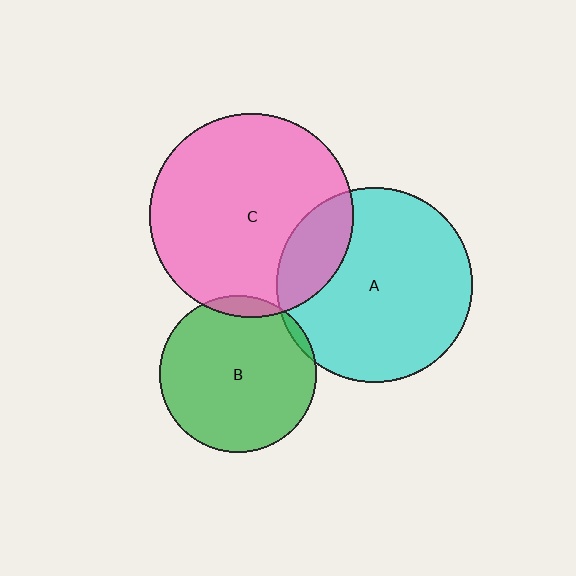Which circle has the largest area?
Circle C (pink).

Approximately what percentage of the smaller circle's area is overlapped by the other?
Approximately 5%.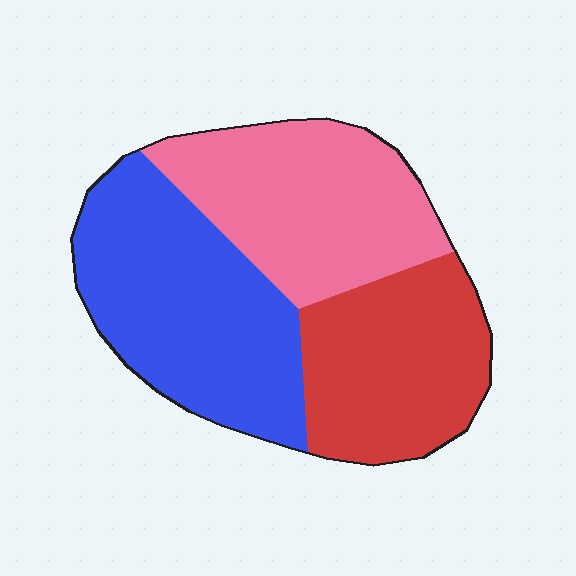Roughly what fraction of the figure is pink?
Pink takes up about one third (1/3) of the figure.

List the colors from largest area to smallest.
From largest to smallest: blue, pink, red.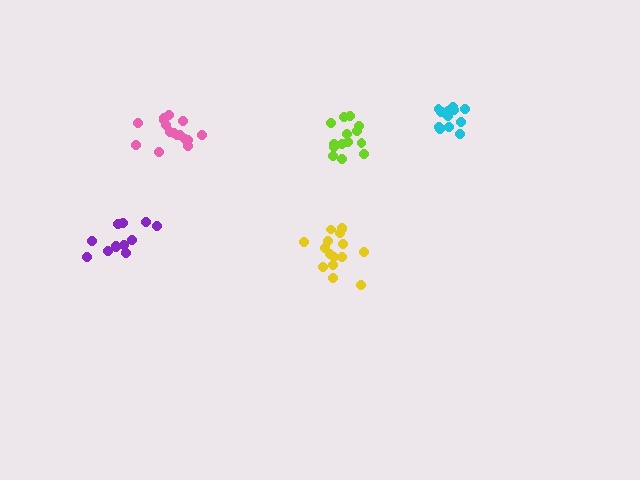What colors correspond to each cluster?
The clusters are colored: cyan, purple, pink, yellow, lime.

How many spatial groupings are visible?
There are 5 spatial groupings.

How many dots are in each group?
Group 1: 13 dots, Group 2: 12 dots, Group 3: 16 dots, Group 4: 16 dots, Group 5: 14 dots (71 total).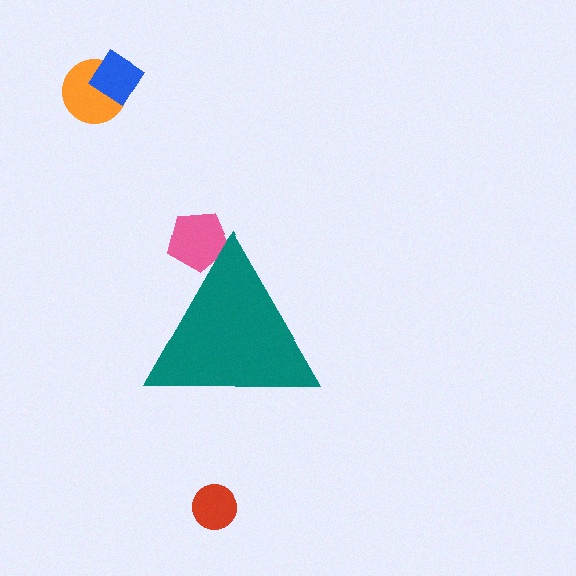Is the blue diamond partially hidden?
No, the blue diamond is fully visible.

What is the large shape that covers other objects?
A teal triangle.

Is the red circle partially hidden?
No, the red circle is fully visible.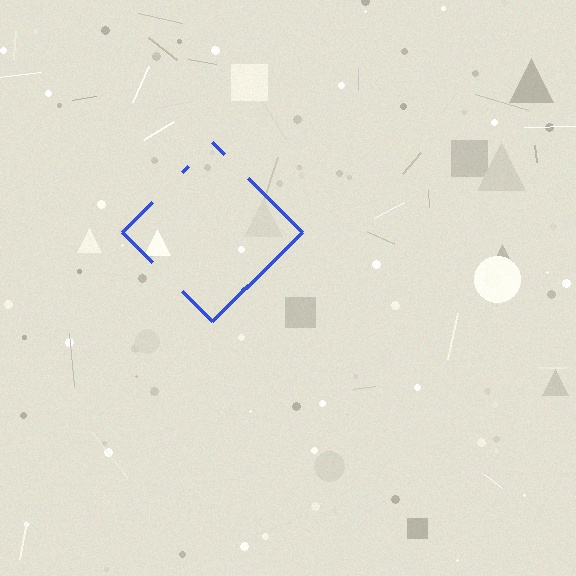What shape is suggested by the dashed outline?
The dashed outline suggests a diamond.